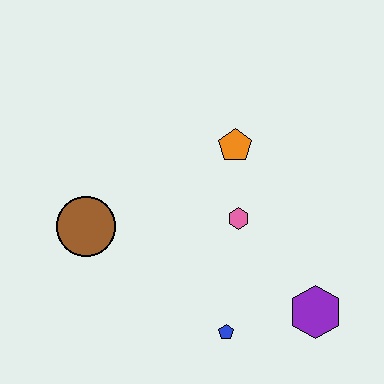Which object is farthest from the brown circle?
The purple hexagon is farthest from the brown circle.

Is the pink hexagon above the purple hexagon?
Yes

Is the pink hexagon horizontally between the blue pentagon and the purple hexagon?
Yes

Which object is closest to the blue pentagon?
The purple hexagon is closest to the blue pentagon.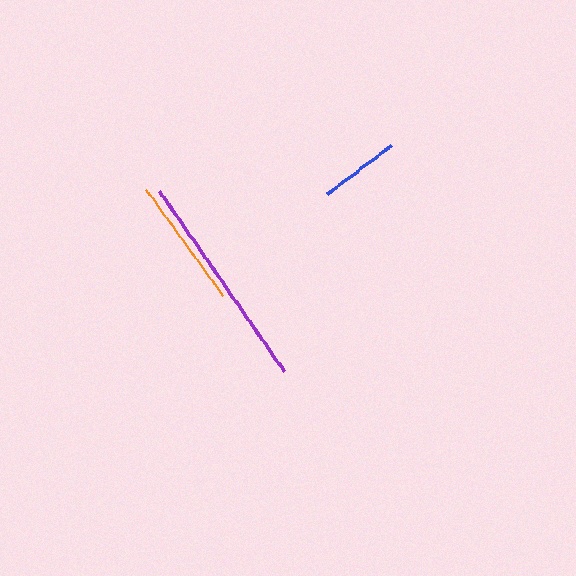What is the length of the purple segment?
The purple segment is approximately 220 pixels long.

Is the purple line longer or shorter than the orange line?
The purple line is longer than the orange line.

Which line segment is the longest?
The purple line is the longest at approximately 220 pixels.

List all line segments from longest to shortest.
From longest to shortest: purple, orange, blue.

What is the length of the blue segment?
The blue segment is approximately 82 pixels long.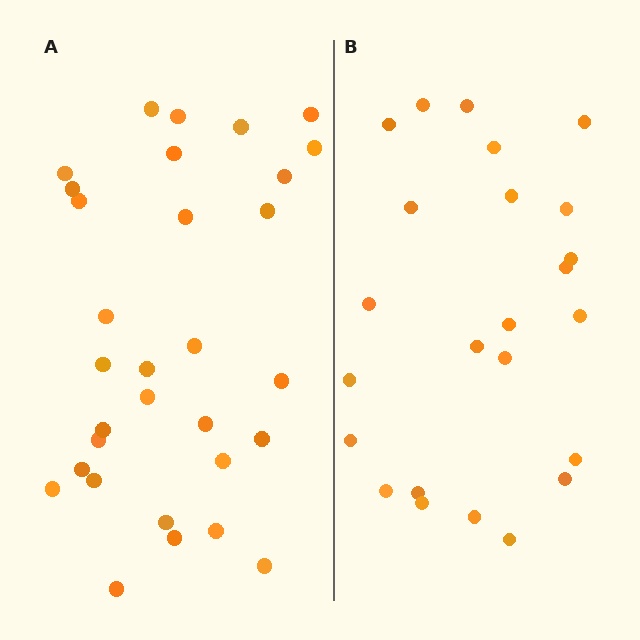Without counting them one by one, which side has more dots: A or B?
Region A (the left region) has more dots.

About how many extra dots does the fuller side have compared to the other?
Region A has roughly 8 or so more dots than region B.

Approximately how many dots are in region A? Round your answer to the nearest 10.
About 30 dots. (The exact count is 31, which rounds to 30.)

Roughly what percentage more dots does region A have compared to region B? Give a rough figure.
About 30% more.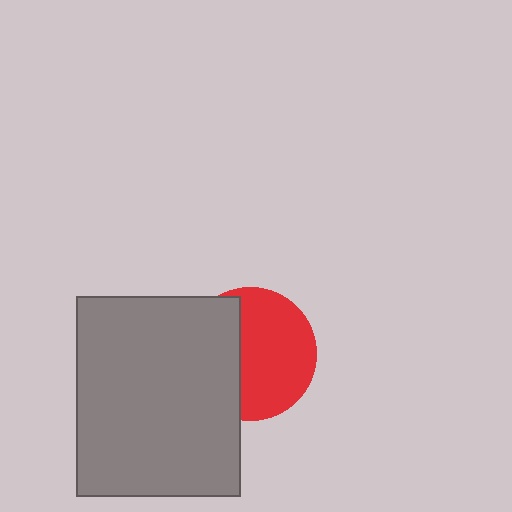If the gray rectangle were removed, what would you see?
You would see the complete red circle.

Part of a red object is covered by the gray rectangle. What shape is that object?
It is a circle.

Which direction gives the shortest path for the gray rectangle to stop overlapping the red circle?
Moving left gives the shortest separation.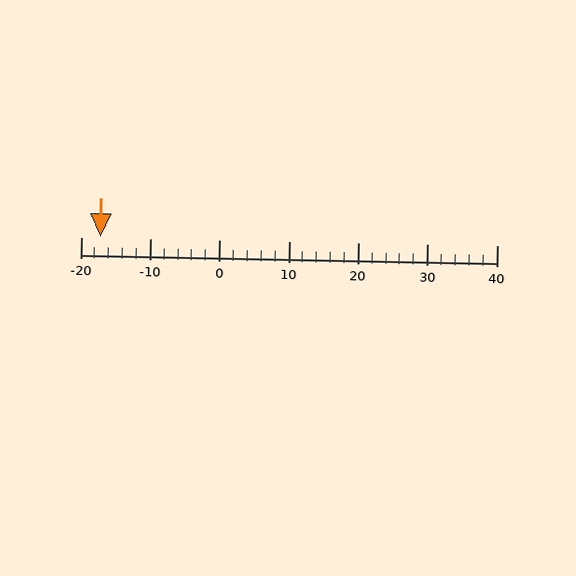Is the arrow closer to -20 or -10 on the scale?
The arrow is closer to -20.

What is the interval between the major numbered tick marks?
The major tick marks are spaced 10 units apart.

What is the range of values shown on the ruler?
The ruler shows values from -20 to 40.